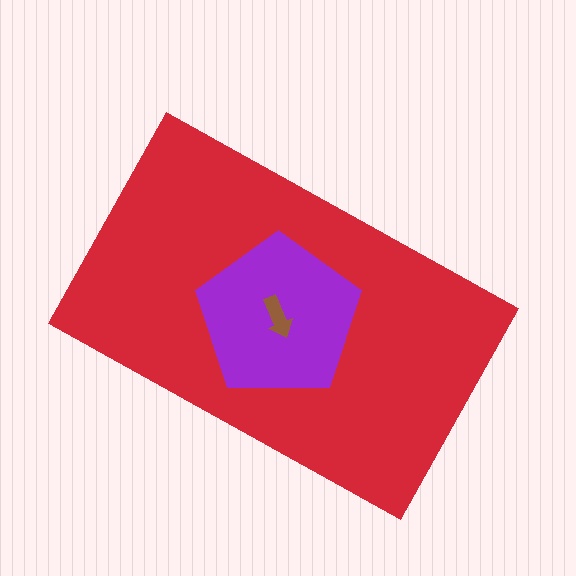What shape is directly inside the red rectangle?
The purple pentagon.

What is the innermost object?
The brown arrow.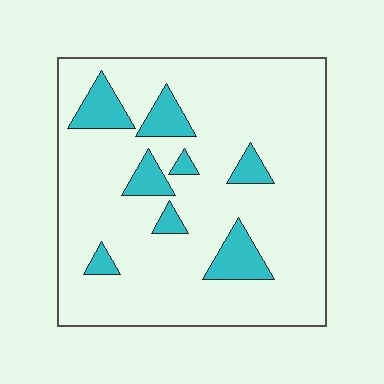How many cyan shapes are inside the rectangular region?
8.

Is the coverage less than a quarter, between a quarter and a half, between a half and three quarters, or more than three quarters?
Less than a quarter.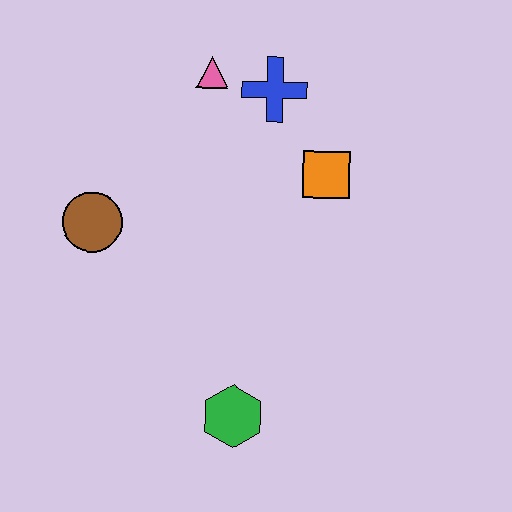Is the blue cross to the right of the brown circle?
Yes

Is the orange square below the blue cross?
Yes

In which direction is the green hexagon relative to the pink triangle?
The green hexagon is below the pink triangle.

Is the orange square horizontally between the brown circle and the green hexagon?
No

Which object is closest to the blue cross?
The pink triangle is closest to the blue cross.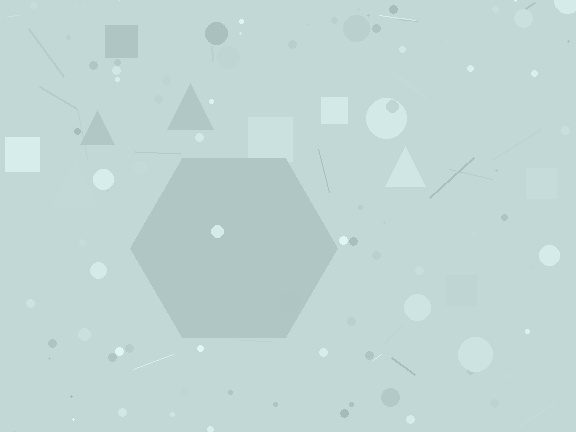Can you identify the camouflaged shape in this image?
The camouflaged shape is a hexagon.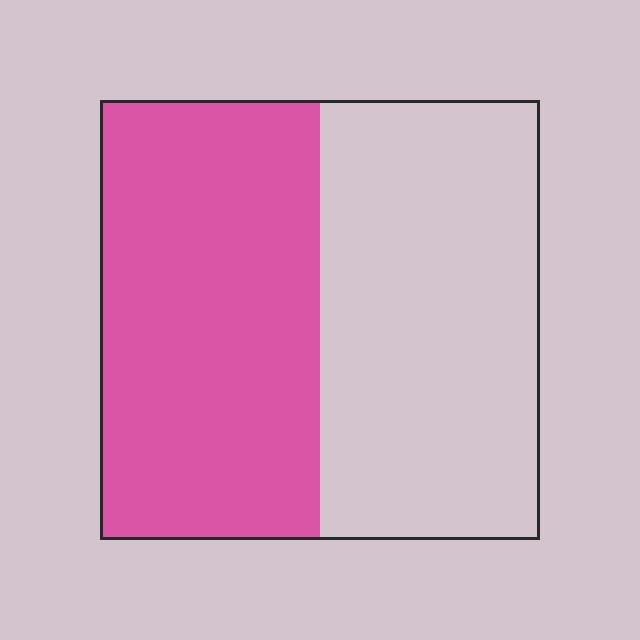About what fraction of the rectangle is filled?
About one half (1/2).